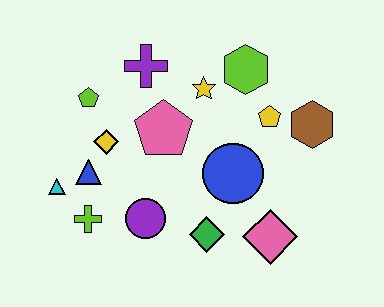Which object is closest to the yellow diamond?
The blue triangle is closest to the yellow diamond.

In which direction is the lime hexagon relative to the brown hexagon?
The lime hexagon is to the left of the brown hexagon.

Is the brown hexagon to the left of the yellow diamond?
No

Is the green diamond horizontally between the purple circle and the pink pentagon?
No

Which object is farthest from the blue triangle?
The brown hexagon is farthest from the blue triangle.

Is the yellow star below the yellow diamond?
No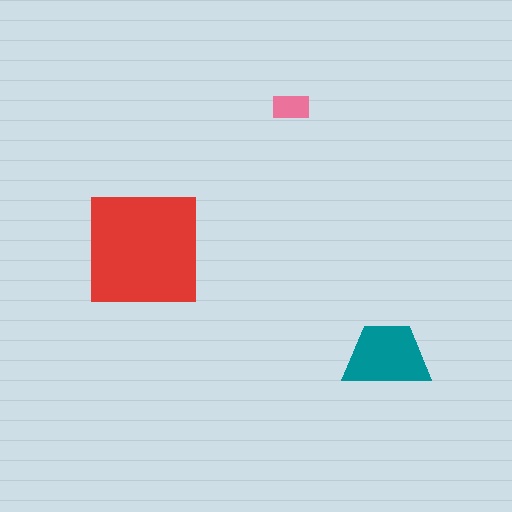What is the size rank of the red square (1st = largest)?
1st.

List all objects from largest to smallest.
The red square, the teal trapezoid, the pink rectangle.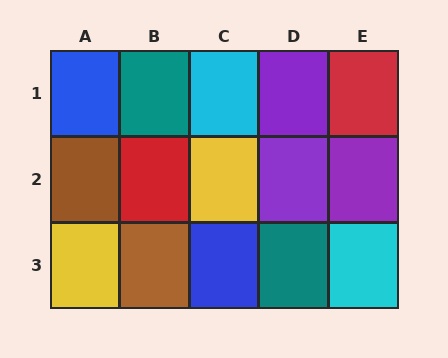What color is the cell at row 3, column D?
Teal.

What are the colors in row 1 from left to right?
Blue, teal, cyan, purple, red.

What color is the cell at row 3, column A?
Yellow.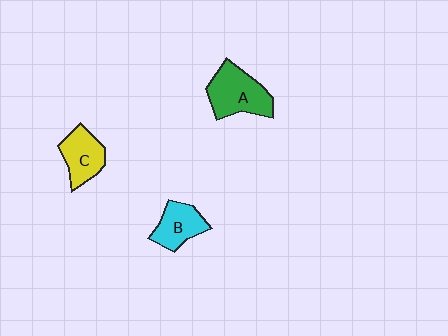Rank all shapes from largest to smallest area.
From largest to smallest: A (green), C (yellow), B (cyan).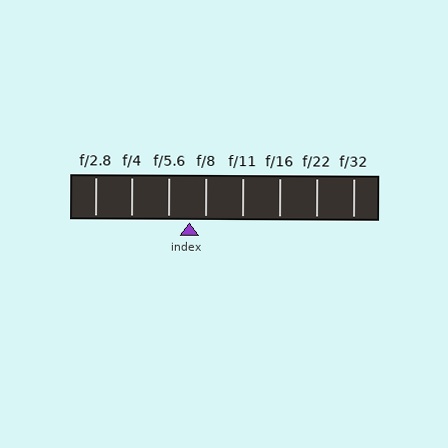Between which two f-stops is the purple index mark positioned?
The index mark is between f/5.6 and f/8.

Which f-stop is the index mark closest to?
The index mark is closest to f/8.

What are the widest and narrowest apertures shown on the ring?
The widest aperture shown is f/2.8 and the narrowest is f/32.